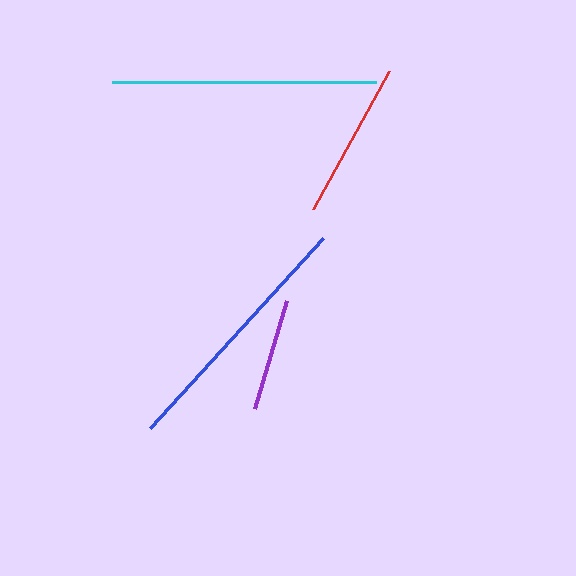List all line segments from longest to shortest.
From longest to shortest: cyan, blue, red, purple.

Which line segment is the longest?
The cyan line is the longest at approximately 263 pixels.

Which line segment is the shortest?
The purple line is the shortest at approximately 113 pixels.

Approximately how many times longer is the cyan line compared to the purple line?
The cyan line is approximately 2.3 times the length of the purple line.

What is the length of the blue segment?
The blue segment is approximately 257 pixels long.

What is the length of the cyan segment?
The cyan segment is approximately 263 pixels long.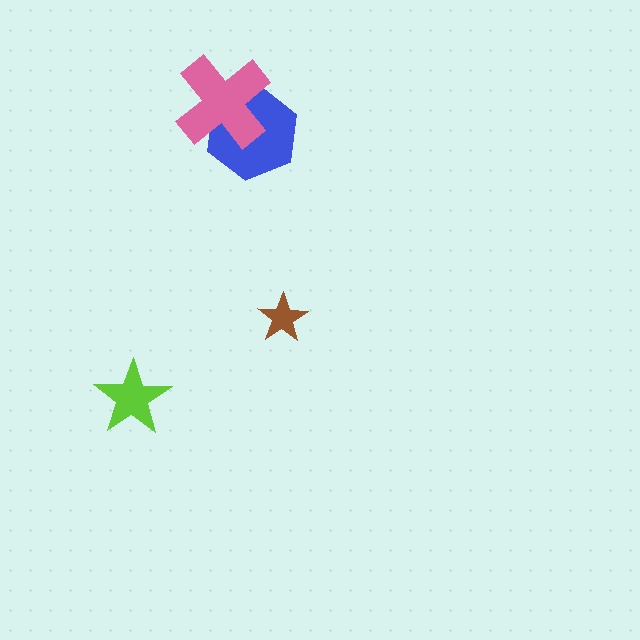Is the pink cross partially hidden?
No, no other shape covers it.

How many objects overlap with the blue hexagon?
1 object overlaps with the blue hexagon.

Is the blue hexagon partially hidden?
Yes, it is partially covered by another shape.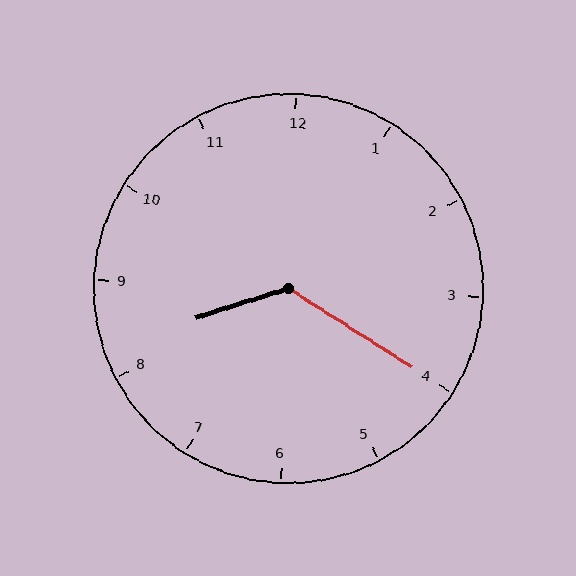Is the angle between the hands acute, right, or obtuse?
It is obtuse.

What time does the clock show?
8:20.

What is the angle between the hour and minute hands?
Approximately 130 degrees.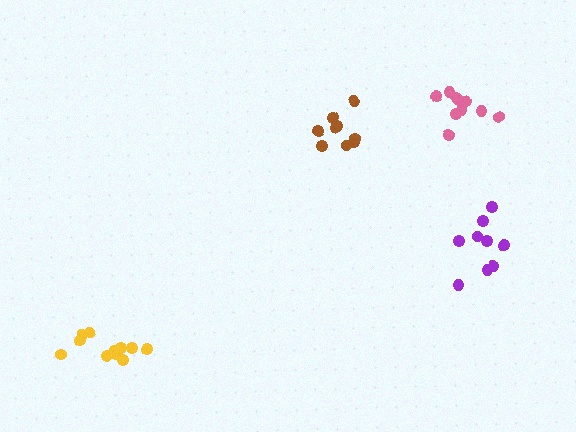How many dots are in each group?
Group 1: 9 dots, Group 2: 11 dots, Group 3: 10 dots, Group 4: 10 dots (40 total).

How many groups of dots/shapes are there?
There are 4 groups.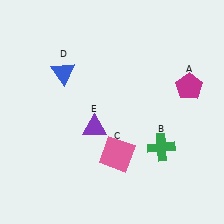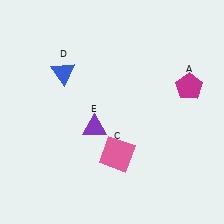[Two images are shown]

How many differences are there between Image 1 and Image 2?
There is 1 difference between the two images.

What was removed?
The green cross (B) was removed in Image 2.